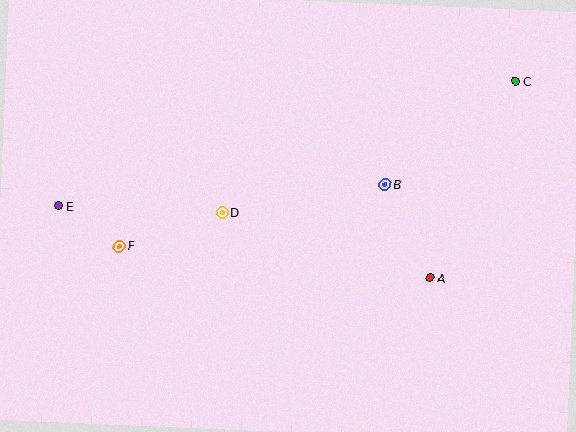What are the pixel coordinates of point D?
Point D is at (222, 212).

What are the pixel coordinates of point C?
Point C is at (515, 82).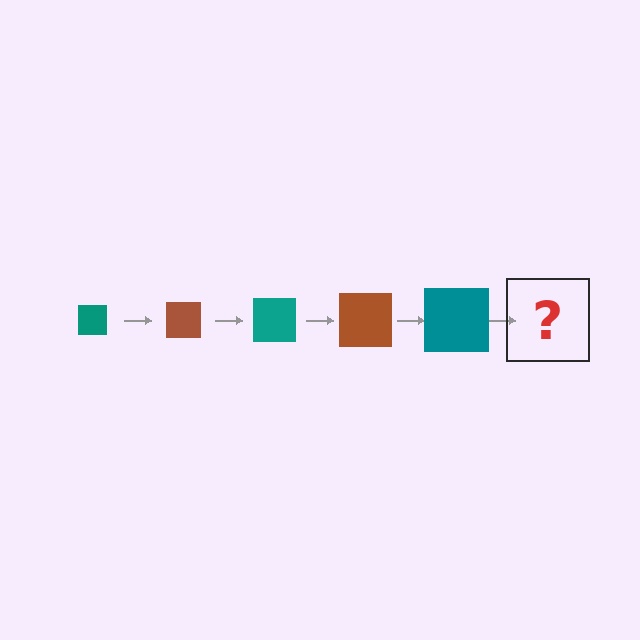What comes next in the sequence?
The next element should be a brown square, larger than the previous one.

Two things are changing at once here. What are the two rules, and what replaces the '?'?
The two rules are that the square grows larger each step and the color cycles through teal and brown. The '?' should be a brown square, larger than the previous one.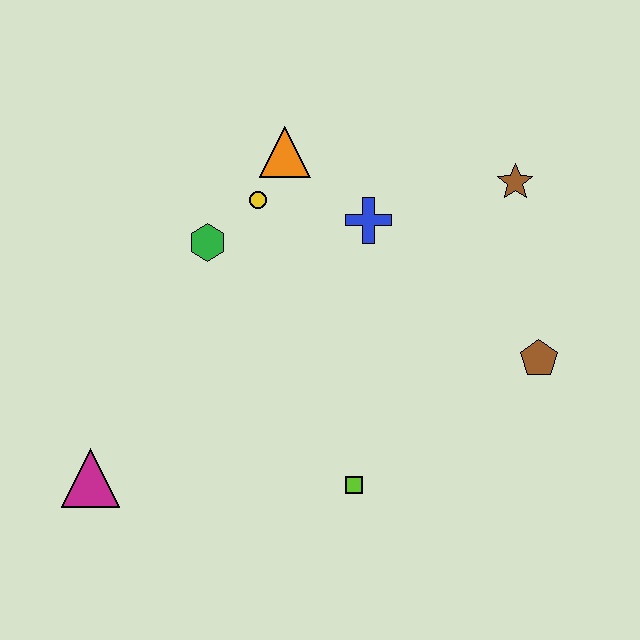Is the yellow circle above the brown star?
No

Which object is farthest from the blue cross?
The magenta triangle is farthest from the blue cross.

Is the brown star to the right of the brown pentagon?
No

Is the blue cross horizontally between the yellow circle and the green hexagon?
No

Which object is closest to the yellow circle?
The orange triangle is closest to the yellow circle.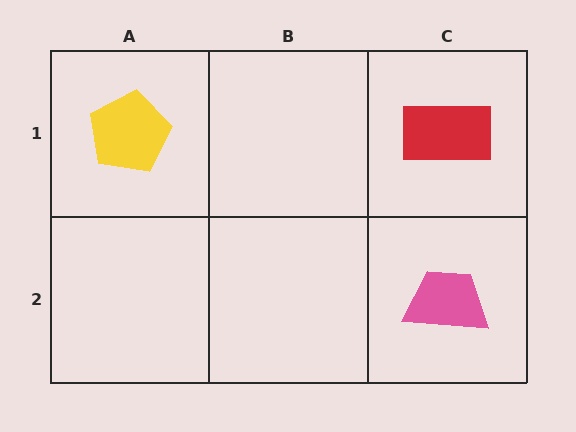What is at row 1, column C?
A red rectangle.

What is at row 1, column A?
A yellow pentagon.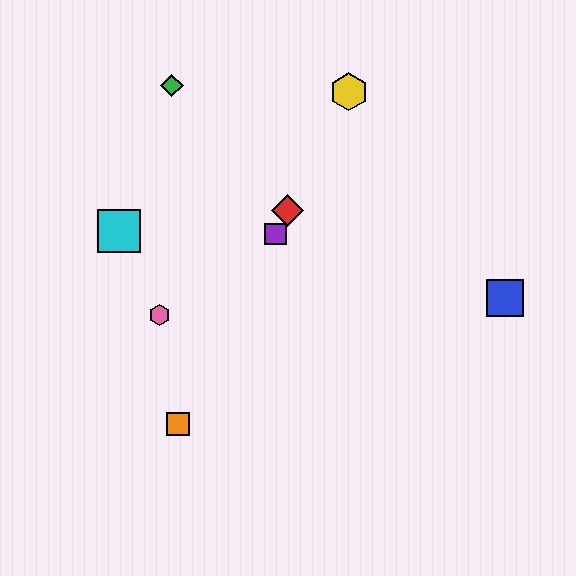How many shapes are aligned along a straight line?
4 shapes (the red diamond, the yellow hexagon, the purple square, the orange square) are aligned along a straight line.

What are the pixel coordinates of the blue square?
The blue square is at (505, 298).